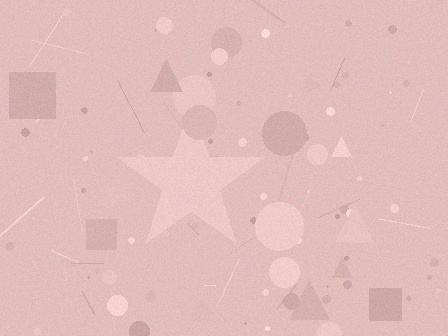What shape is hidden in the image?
A star is hidden in the image.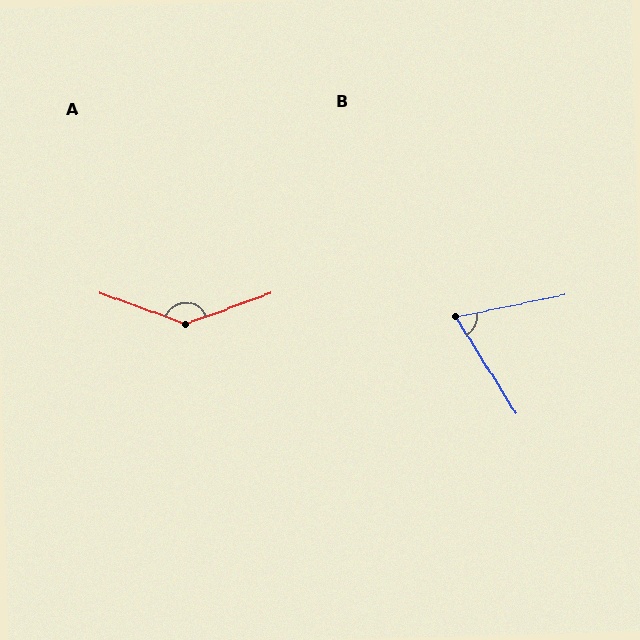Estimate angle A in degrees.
Approximately 140 degrees.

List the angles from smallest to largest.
B (69°), A (140°).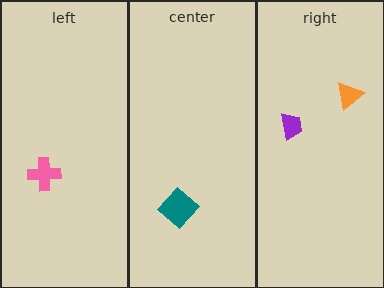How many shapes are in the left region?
1.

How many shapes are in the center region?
1.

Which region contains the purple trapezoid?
The right region.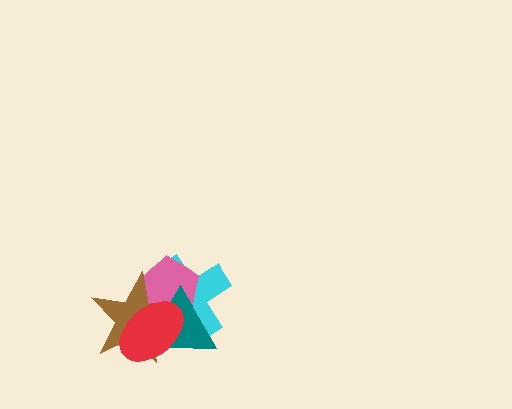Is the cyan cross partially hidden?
Yes, it is partially covered by another shape.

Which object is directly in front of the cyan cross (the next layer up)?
The pink pentagon is directly in front of the cyan cross.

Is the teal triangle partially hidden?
Yes, it is partially covered by another shape.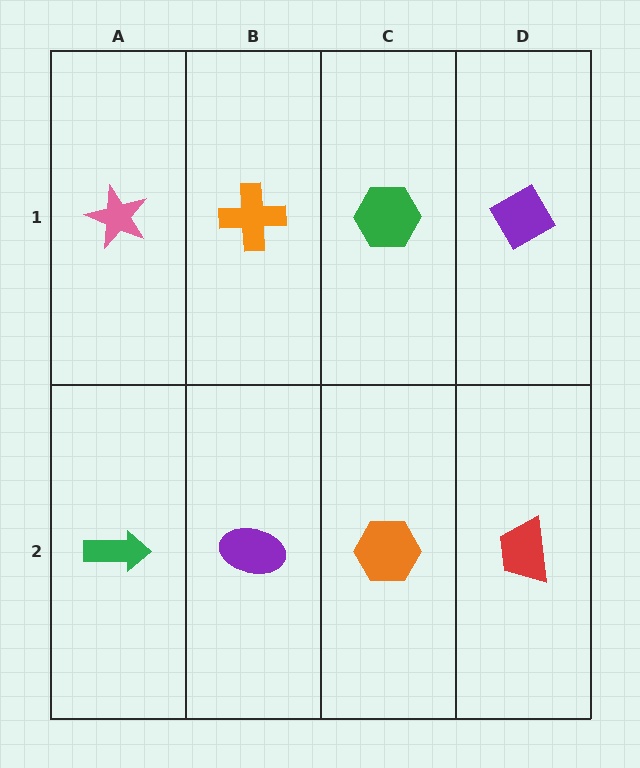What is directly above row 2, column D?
A purple diamond.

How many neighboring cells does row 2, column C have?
3.